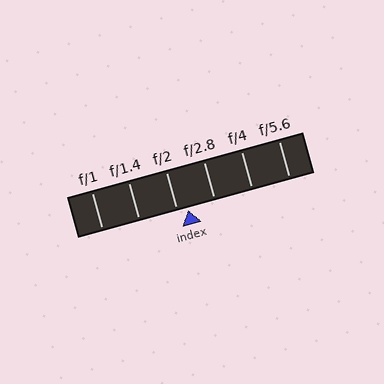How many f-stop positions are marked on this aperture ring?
There are 6 f-stop positions marked.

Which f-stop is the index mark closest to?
The index mark is closest to f/2.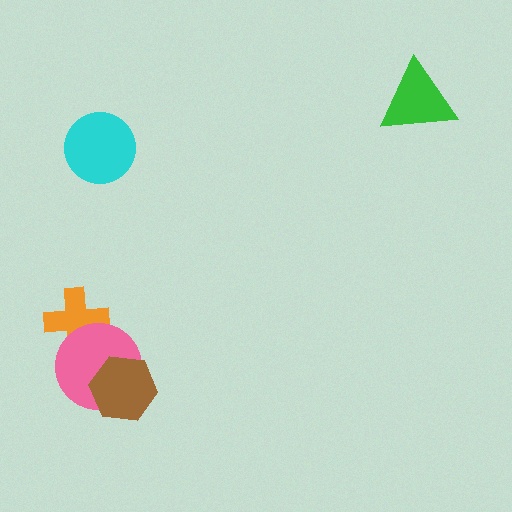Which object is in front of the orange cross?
The pink circle is in front of the orange cross.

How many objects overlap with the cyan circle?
0 objects overlap with the cyan circle.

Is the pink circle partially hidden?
Yes, it is partially covered by another shape.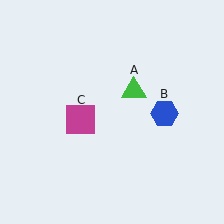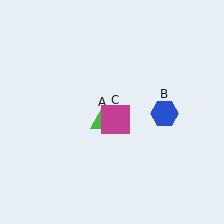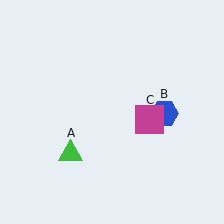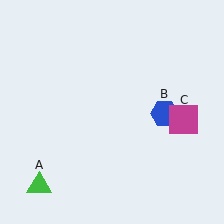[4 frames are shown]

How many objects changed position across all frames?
2 objects changed position: green triangle (object A), magenta square (object C).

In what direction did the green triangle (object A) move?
The green triangle (object A) moved down and to the left.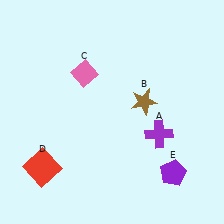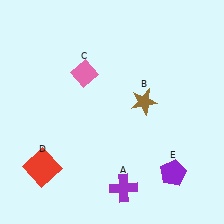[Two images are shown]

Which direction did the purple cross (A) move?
The purple cross (A) moved down.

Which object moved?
The purple cross (A) moved down.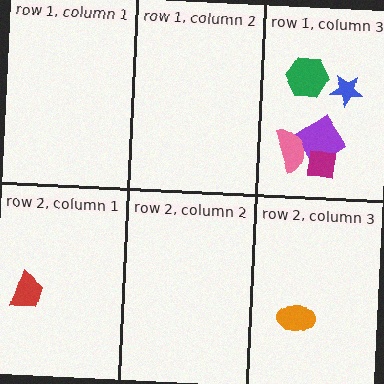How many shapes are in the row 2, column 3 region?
1.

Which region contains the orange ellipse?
The row 2, column 3 region.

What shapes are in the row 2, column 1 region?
The red trapezoid.